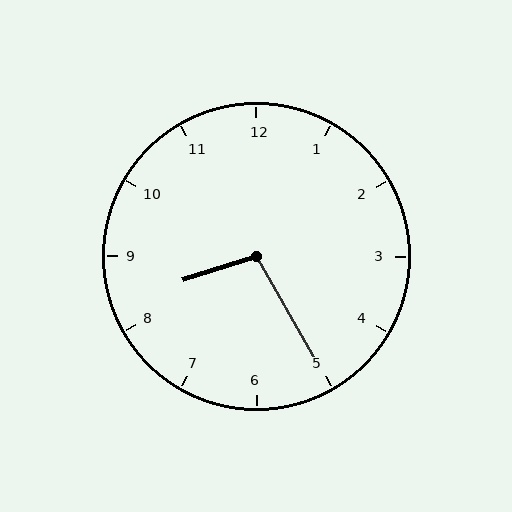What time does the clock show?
8:25.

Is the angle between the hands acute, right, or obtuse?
It is obtuse.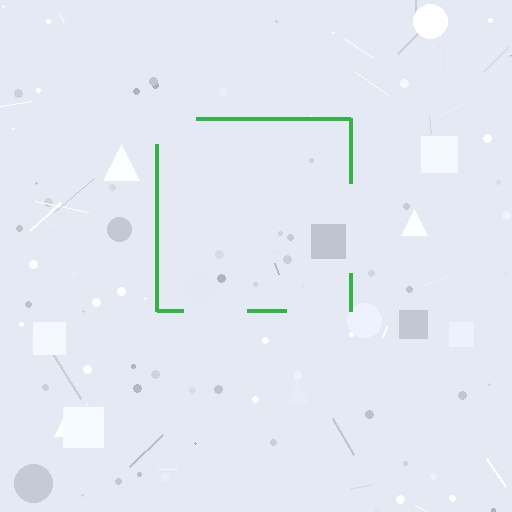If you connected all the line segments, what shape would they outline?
They would outline a square.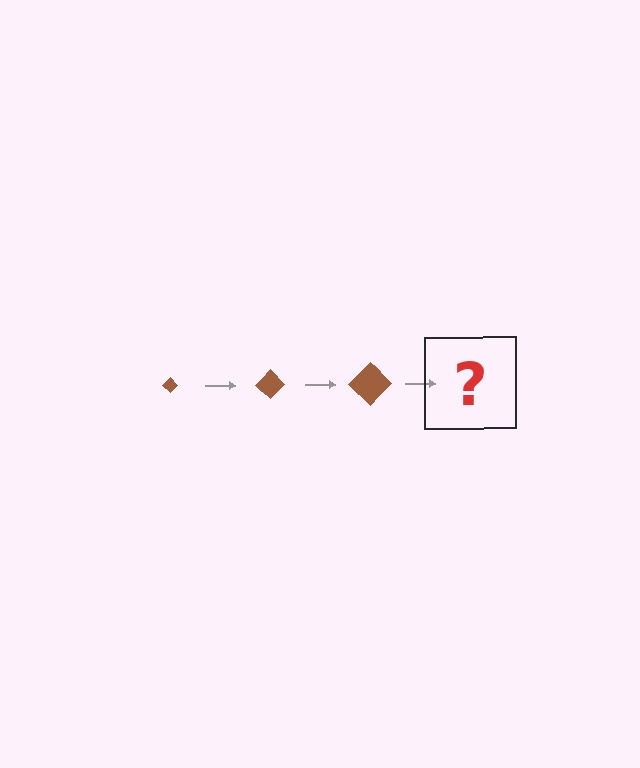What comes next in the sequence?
The next element should be a brown diamond, larger than the previous one.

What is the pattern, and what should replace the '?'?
The pattern is that the diamond gets progressively larger each step. The '?' should be a brown diamond, larger than the previous one.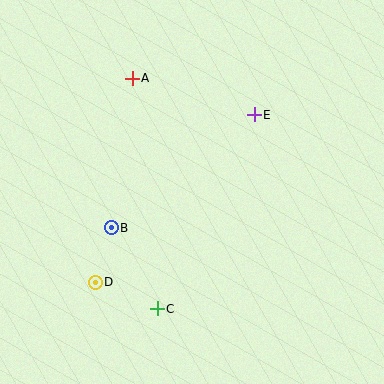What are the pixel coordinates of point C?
Point C is at (157, 309).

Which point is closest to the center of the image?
Point B at (111, 228) is closest to the center.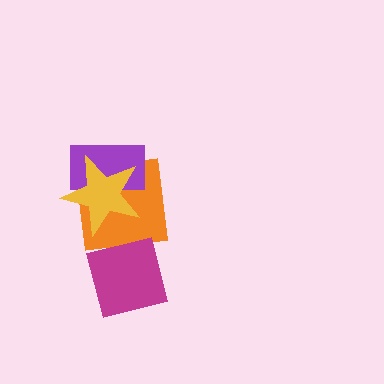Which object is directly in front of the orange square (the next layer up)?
The purple rectangle is directly in front of the orange square.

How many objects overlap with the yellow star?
2 objects overlap with the yellow star.